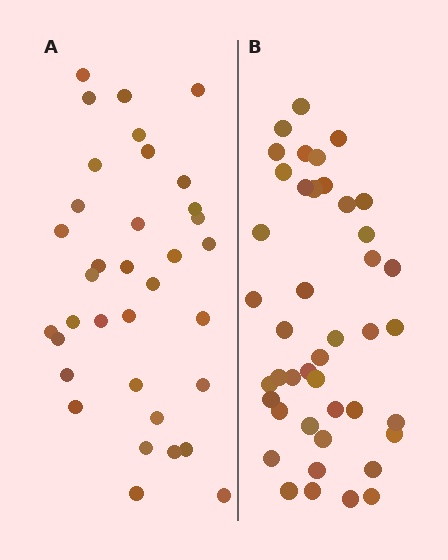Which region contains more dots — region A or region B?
Region B (the right region) has more dots.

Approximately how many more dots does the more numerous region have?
Region B has roughly 8 or so more dots than region A.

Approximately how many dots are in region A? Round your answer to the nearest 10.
About 40 dots. (The exact count is 35, which rounds to 40.)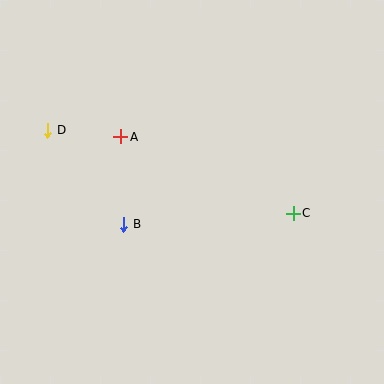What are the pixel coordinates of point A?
Point A is at (121, 137).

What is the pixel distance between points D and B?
The distance between D and B is 121 pixels.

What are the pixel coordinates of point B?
Point B is at (124, 224).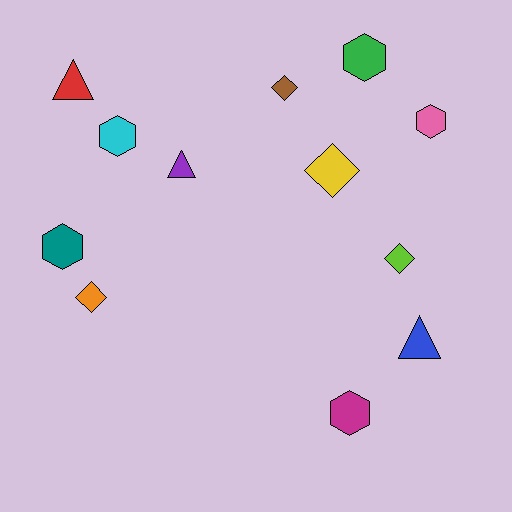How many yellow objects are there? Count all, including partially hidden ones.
There is 1 yellow object.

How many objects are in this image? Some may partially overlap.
There are 12 objects.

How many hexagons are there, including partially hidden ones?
There are 5 hexagons.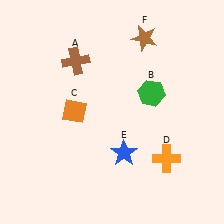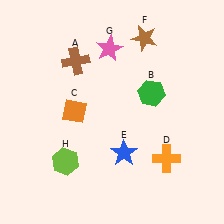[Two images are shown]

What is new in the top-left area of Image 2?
A pink star (G) was added in the top-left area of Image 2.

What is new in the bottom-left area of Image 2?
A lime hexagon (H) was added in the bottom-left area of Image 2.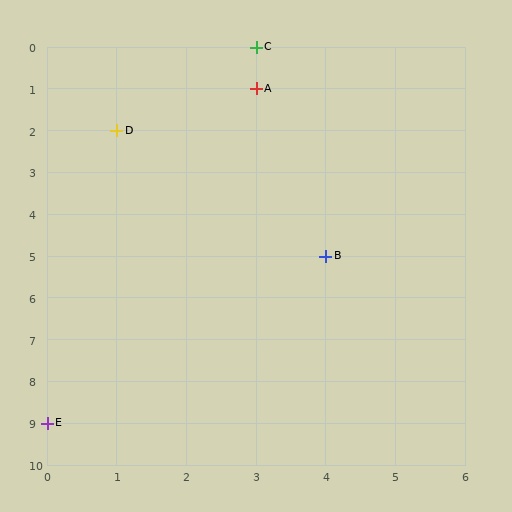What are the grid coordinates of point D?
Point D is at grid coordinates (1, 2).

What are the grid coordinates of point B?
Point B is at grid coordinates (4, 5).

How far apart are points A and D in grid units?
Points A and D are 2 columns and 1 row apart (about 2.2 grid units diagonally).